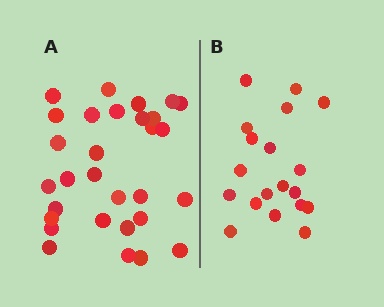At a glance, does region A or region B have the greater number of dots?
Region A (the left region) has more dots.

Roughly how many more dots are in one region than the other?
Region A has roughly 12 or so more dots than region B.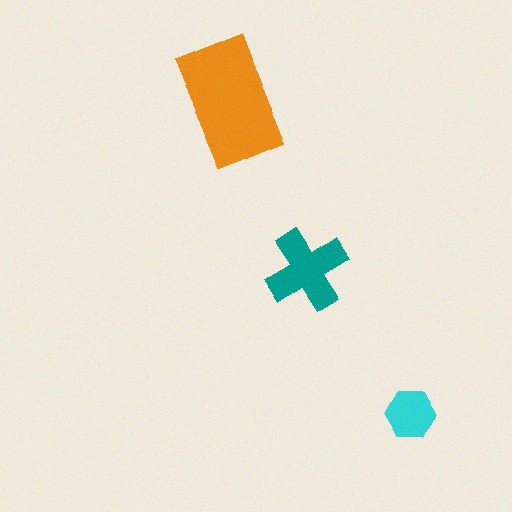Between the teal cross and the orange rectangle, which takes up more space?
The orange rectangle.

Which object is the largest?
The orange rectangle.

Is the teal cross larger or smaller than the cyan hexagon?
Larger.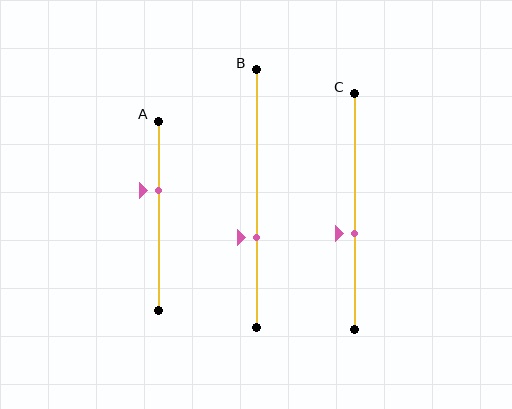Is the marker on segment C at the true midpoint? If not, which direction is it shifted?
No, the marker on segment C is shifted downward by about 9% of the segment length.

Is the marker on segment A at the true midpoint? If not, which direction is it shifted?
No, the marker on segment A is shifted upward by about 14% of the segment length.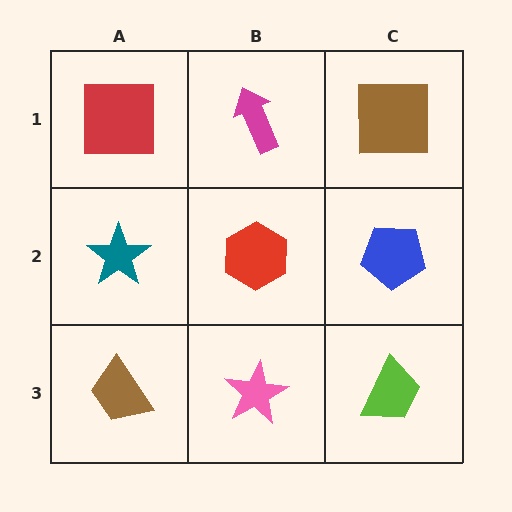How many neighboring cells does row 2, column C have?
3.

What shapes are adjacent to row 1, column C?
A blue pentagon (row 2, column C), a magenta arrow (row 1, column B).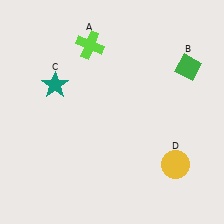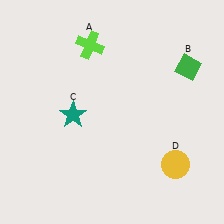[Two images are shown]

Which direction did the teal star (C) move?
The teal star (C) moved down.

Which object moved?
The teal star (C) moved down.